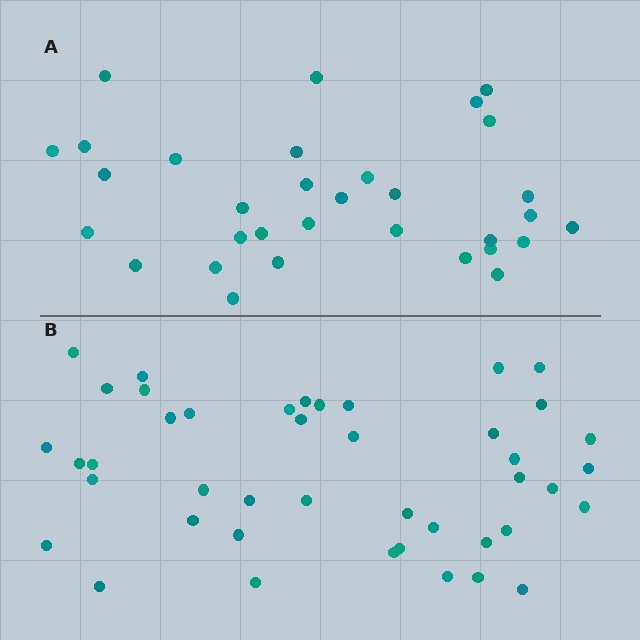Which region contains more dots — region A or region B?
Region B (the bottom region) has more dots.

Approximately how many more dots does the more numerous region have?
Region B has roughly 12 or so more dots than region A.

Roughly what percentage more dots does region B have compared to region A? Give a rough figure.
About 35% more.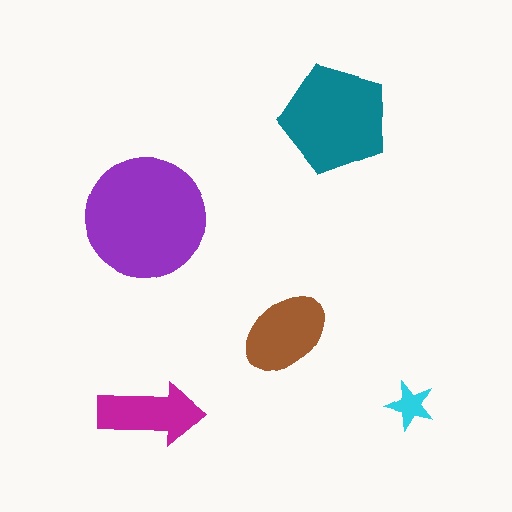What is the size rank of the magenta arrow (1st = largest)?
4th.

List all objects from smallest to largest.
The cyan star, the magenta arrow, the brown ellipse, the teal pentagon, the purple circle.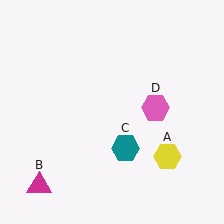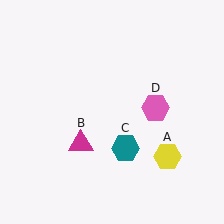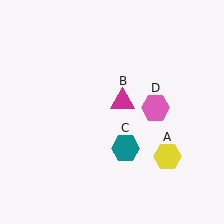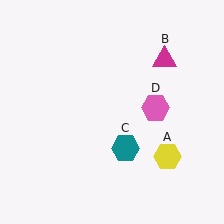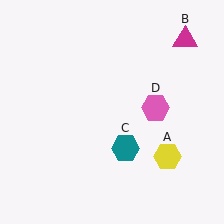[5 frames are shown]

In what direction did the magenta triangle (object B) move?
The magenta triangle (object B) moved up and to the right.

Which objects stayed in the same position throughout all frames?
Yellow hexagon (object A) and teal hexagon (object C) and pink hexagon (object D) remained stationary.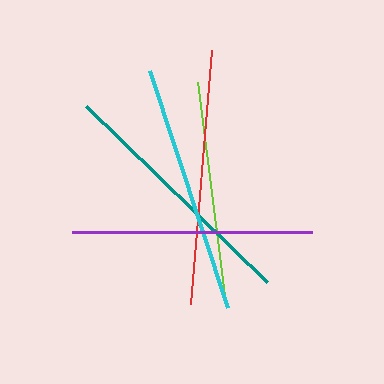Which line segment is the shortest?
The lime line is the shortest at approximately 214 pixels.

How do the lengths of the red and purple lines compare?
The red and purple lines are approximately the same length.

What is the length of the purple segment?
The purple segment is approximately 240 pixels long.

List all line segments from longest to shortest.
From longest to shortest: red, teal, cyan, purple, lime.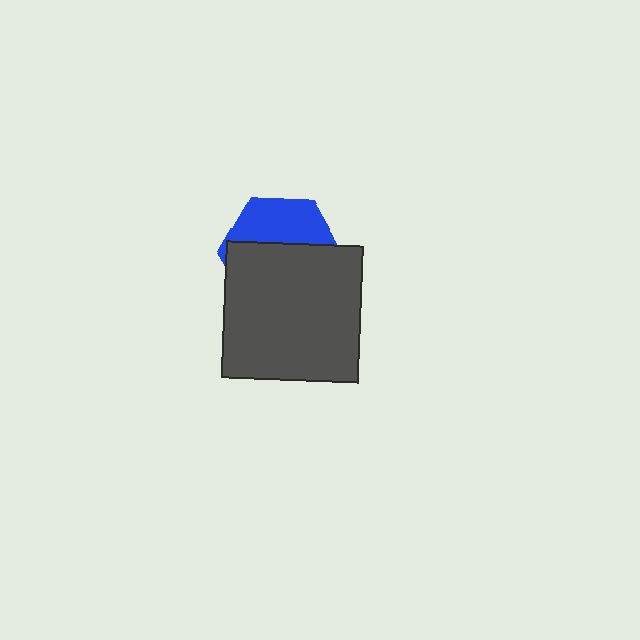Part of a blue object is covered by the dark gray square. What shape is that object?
It is a hexagon.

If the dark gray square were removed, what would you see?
You would see the complete blue hexagon.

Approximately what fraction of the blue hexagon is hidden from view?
Roughly 62% of the blue hexagon is hidden behind the dark gray square.